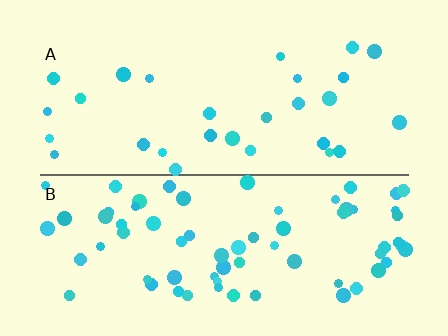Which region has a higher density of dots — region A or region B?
B (the bottom).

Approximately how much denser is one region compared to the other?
Approximately 2.5× — region B over region A.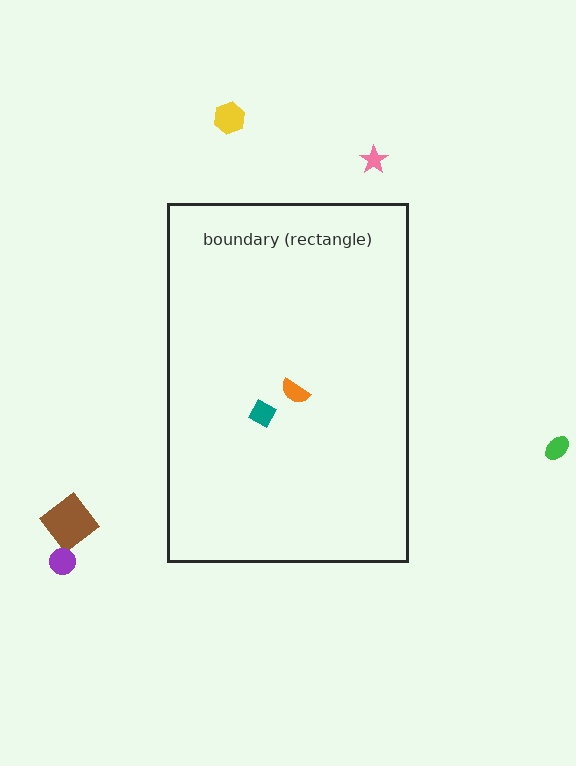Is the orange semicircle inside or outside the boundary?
Inside.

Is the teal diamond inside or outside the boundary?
Inside.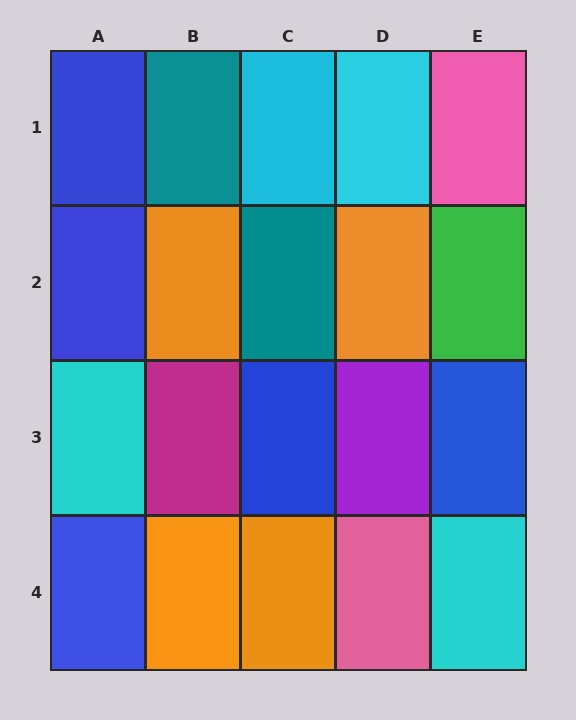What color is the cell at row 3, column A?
Cyan.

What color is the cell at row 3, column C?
Blue.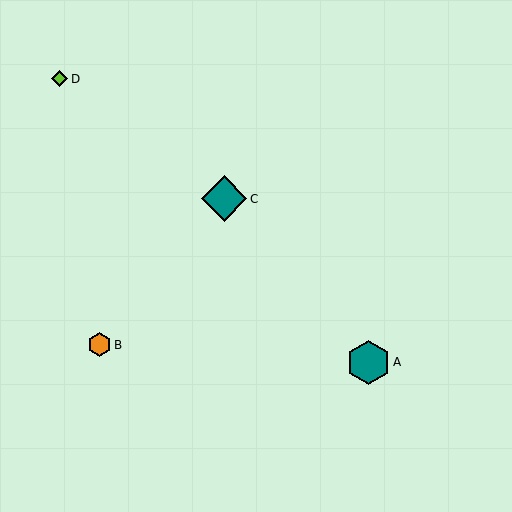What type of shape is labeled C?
Shape C is a teal diamond.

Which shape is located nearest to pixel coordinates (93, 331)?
The orange hexagon (labeled B) at (100, 345) is nearest to that location.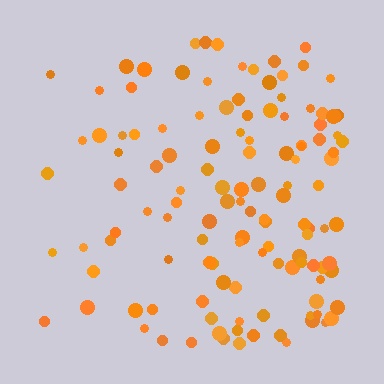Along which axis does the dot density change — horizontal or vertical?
Horizontal.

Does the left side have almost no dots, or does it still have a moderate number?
Still a moderate number, just noticeably fewer than the right.